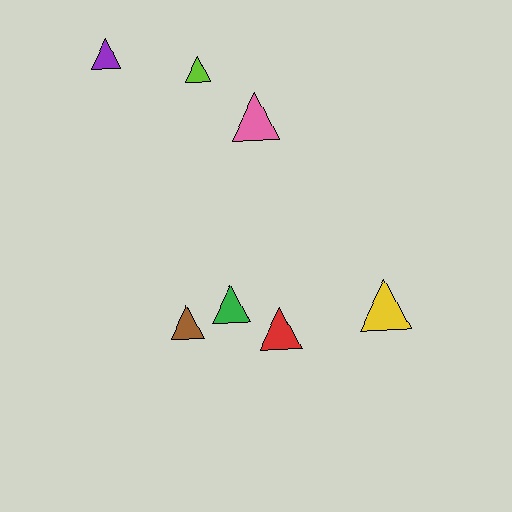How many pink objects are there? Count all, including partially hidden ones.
There is 1 pink object.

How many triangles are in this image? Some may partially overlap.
There are 7 triangles.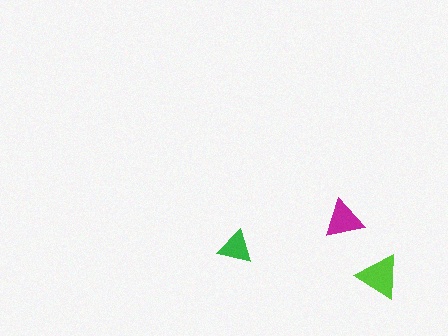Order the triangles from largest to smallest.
the lime one, the magenta one, the green one.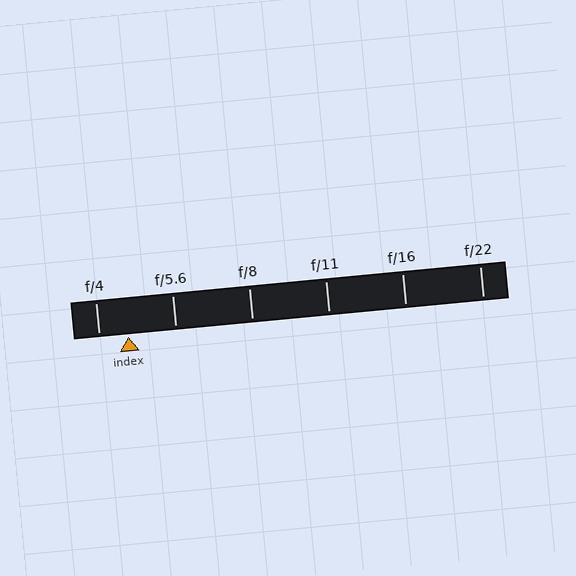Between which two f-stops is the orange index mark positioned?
The index mark is between f/4 and f/5.6.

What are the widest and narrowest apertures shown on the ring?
The widest aperture shown is f/4 and the narrowest is f/22.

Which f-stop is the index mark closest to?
The index mark is closest to f/4.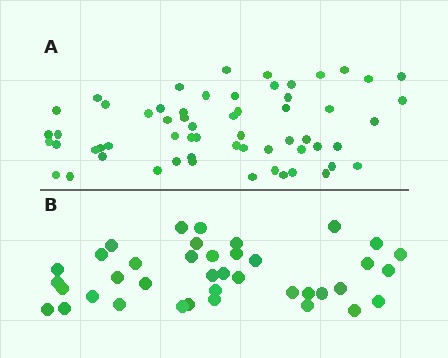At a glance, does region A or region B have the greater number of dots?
Region A (the top region) has more dots.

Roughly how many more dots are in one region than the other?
Region A has approximately 20 more dots than region B.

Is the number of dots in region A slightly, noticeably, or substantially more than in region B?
Region A has substantially more. The ratio is roughly 1.5 to 1.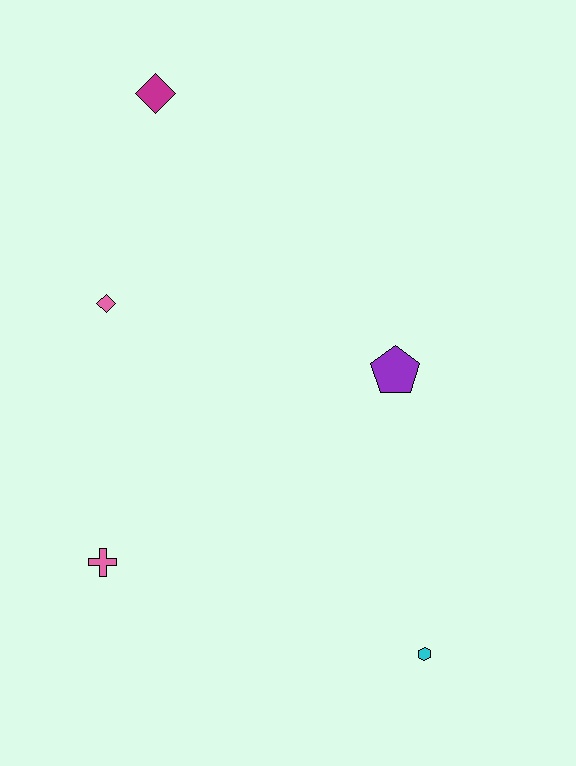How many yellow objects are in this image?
There are no yellow objects.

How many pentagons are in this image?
There is 1 pentagon.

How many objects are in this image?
There are 5 objects.